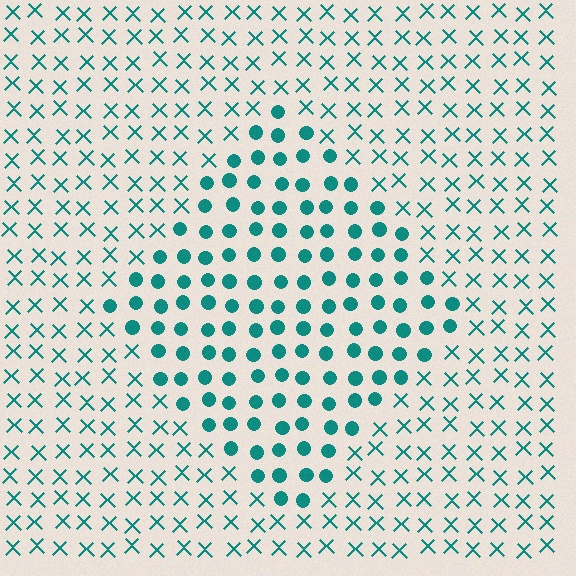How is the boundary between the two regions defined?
The boundary is defined by a change in element shape: circles inside vs. X marks outside. All elements share the same color and spacing.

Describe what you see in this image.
The image is filled with small teal elements arranged in a uniform grid. A diamond-shaped region contains circles, while the surrounding area contains X marks. The boundary is defined purely by the change in element shape.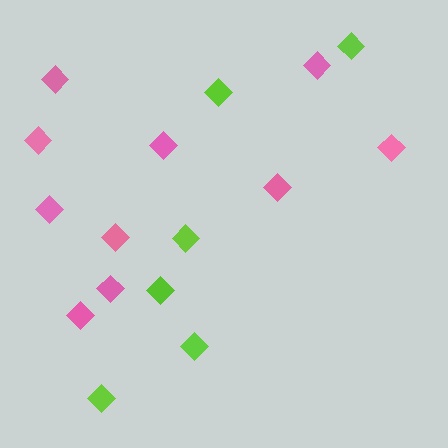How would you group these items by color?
There are 2 groups: one group of pink diamonds (10) and one group of lime diamonds (6).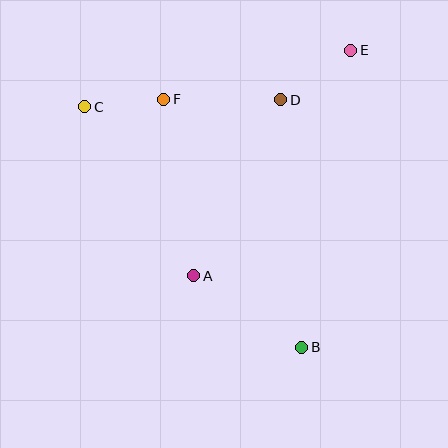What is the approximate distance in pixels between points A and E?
The distance between A and E is approximately 275 pixels.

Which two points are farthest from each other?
Points B and C are farthest from each other.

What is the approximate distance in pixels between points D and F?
The distance between D and F is approximately 117 pixels.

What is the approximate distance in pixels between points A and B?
The distance between A and B is approximately 129 pixels.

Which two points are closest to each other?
Points C and F are closest to each other.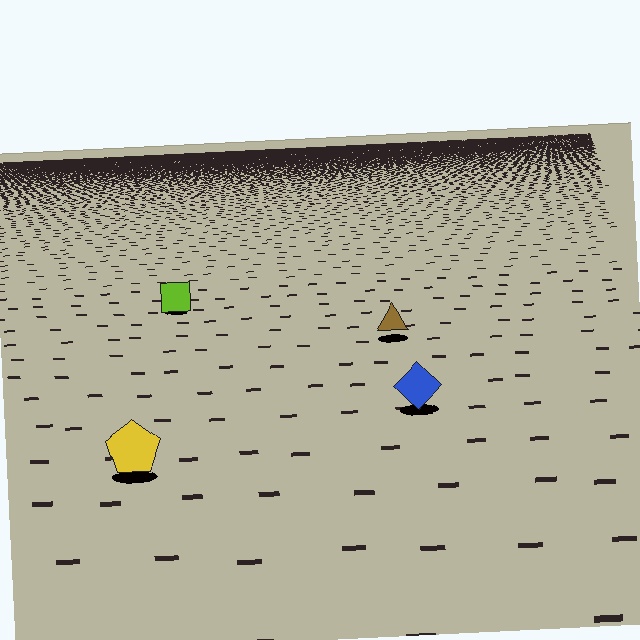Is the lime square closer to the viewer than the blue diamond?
No. The blue diamond is closer — you can tell from the texture gradient: the ground texture is coarser near it.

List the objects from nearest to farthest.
From nearest to farthest: the yellow pentagon, the blue diamond, the brown triangle, the lime square.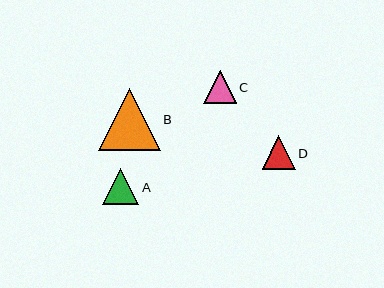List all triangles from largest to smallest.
From largest to smallest: B, A, D, C.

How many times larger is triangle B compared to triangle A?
Triangle B is approximately 1.7 times the size of triangle A.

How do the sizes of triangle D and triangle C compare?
Triangle D and triangle C are approximately the same size.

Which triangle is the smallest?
Triangle C is the smallest with a size of approximately 33 pixels.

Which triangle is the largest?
Triangle B is the largest with a size of approximately 62 pixels.